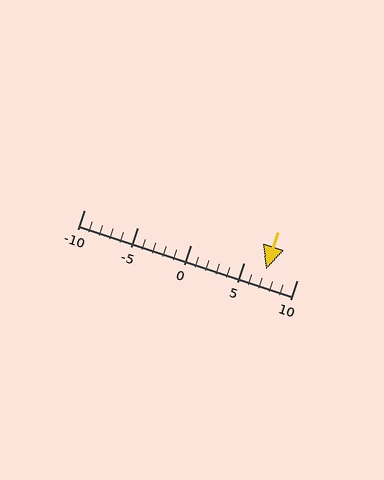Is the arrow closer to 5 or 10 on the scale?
The arrow is closer to 5.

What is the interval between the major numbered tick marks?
The major tick marks are spaced 5 units apart.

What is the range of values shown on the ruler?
The ruler shows values from -10 to 10.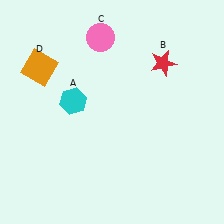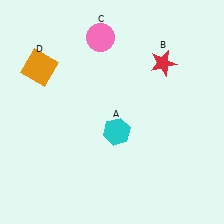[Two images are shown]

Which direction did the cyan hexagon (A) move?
The cyan hexagon (A) moved right.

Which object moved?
The cyan hexagon (A) moved right.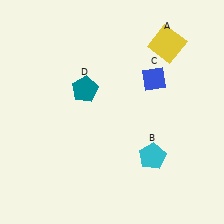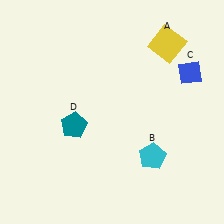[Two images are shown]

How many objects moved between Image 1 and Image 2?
2 objects moved between the two images.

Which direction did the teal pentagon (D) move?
The teal pentagon (D) moved down.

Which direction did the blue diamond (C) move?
The blue diamond (C) moved right.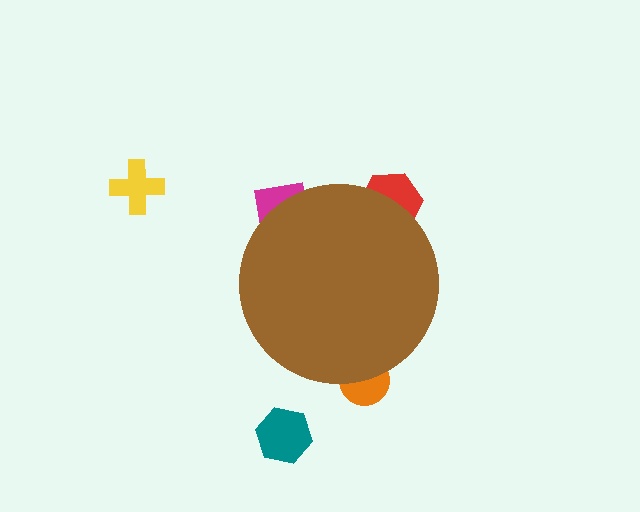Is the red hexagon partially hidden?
Yes, the red hexagon is partially hidden behind the brown circle.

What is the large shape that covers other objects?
A brown circle.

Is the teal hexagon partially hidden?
No, the teal hexagon is fully visible.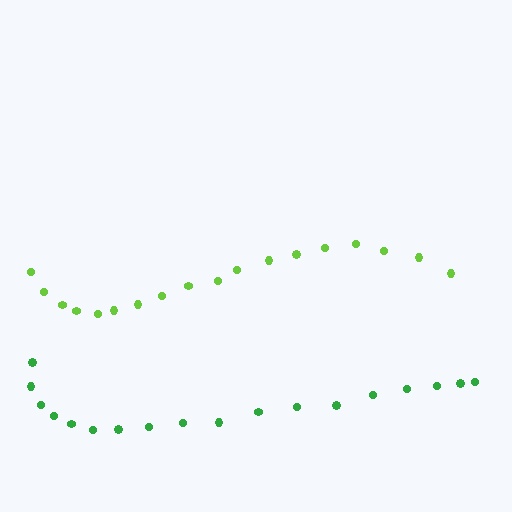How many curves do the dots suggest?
There are 2 distinct paths.